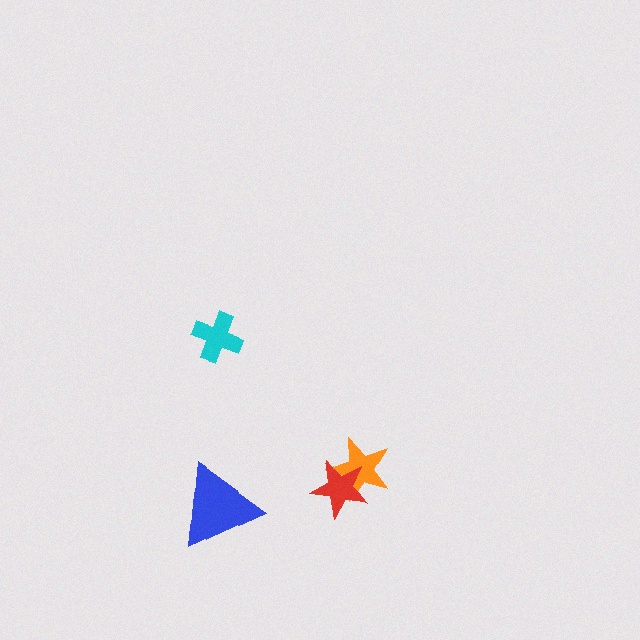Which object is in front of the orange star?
The red star is in front of the orange star.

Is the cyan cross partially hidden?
No, no other shape covers it.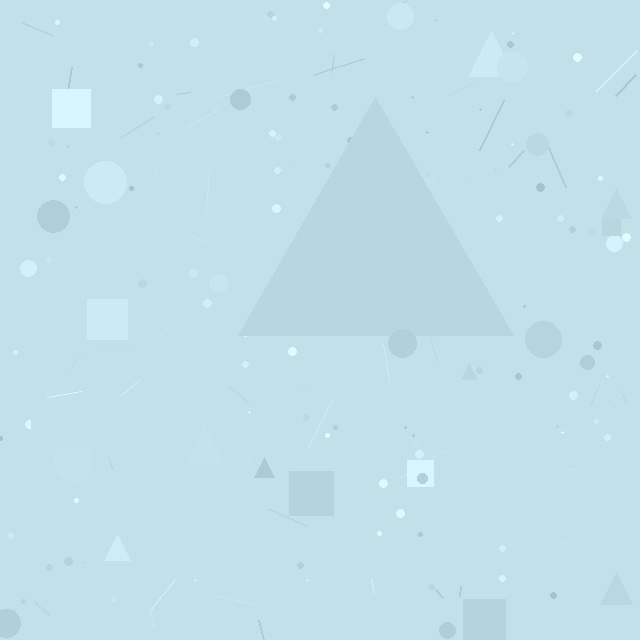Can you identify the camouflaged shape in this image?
The camouflaged shape is a triangle.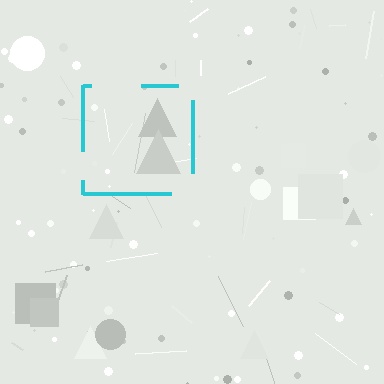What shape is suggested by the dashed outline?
The dashed outline suggests a square.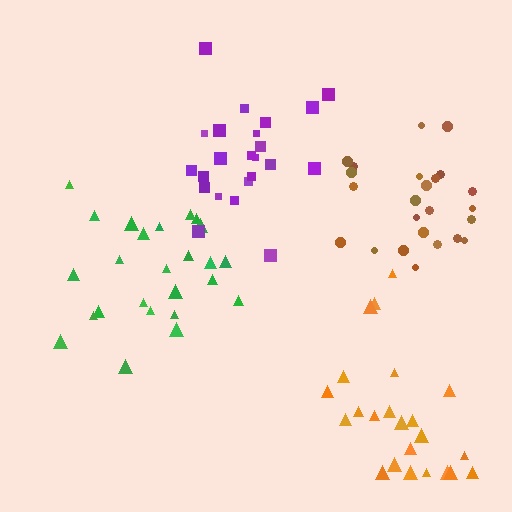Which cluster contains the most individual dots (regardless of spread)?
Green (25).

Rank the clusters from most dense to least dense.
purple, brown, green, orange.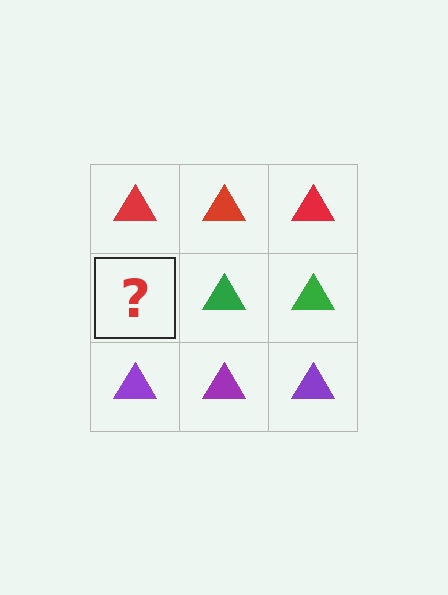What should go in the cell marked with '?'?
The missing cell should contain a green triangle.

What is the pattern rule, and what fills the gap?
The rule is that each row has a consistent color. The gap should be filled with a green triangle.